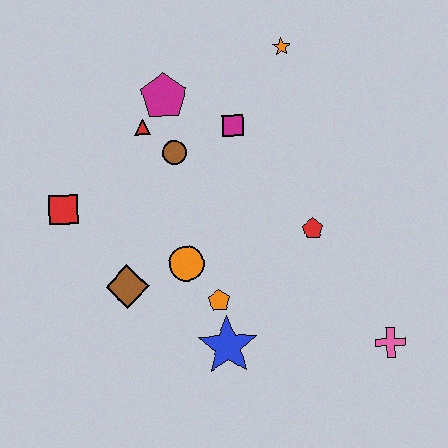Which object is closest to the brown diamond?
The orange circle is closest to the brown diamond.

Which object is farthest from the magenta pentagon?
The pink cross is farthest from the magenta pentagon.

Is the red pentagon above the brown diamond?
Yes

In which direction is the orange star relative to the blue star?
The orange star is above the blue star.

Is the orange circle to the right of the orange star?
No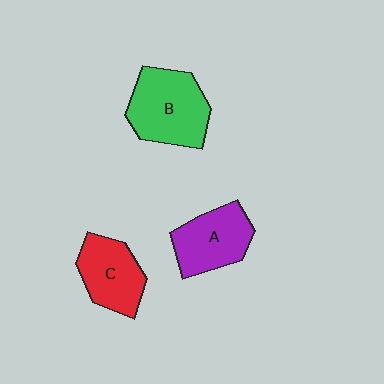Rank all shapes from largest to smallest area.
From largest to smallest: B (green), A (purple), C (red).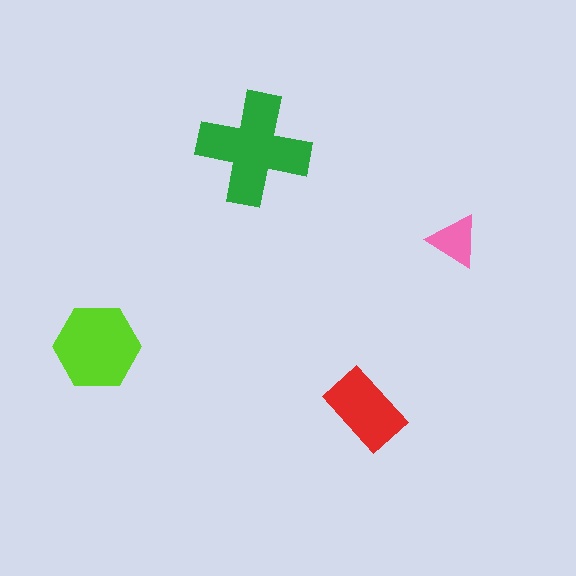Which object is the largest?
The green cross.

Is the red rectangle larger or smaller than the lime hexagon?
Smaller.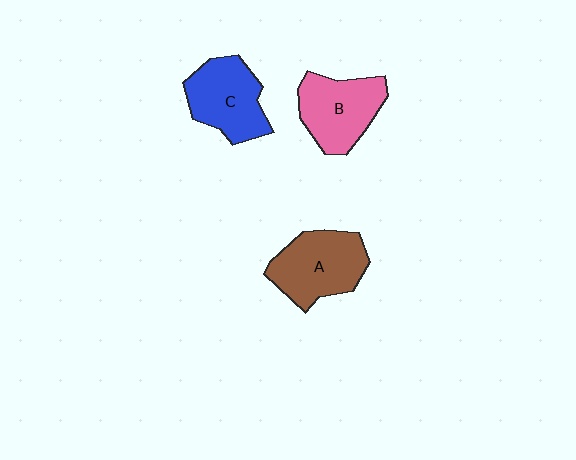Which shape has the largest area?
Shape A (brown).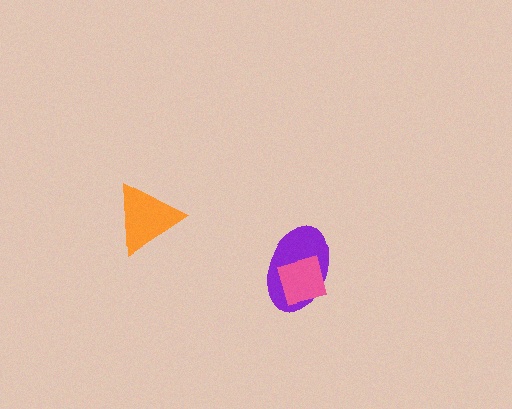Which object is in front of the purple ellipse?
The pink diamond is in front of the purple ellipse.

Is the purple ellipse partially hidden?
Yes, it is partially covered by another shape.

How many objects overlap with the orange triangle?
0 objects overlap with the orange triangle.